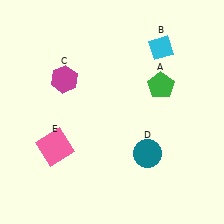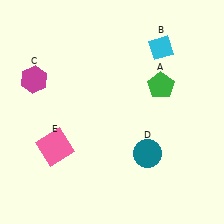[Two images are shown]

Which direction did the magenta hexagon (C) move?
The magenta hexagon (C) moved left.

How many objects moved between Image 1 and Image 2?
1 object moved between the two images.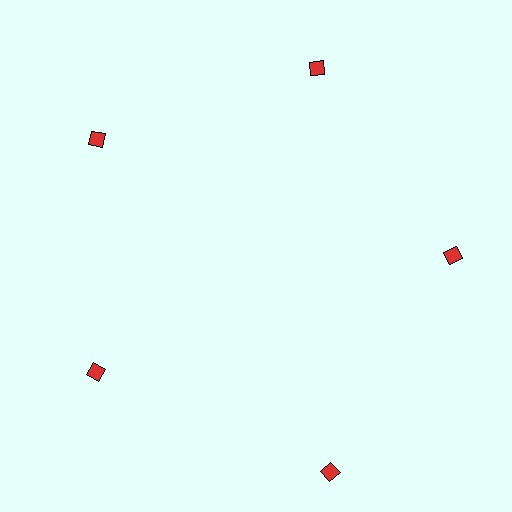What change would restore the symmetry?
The symmetry would be restored by moving it inward, back onto the ring so that all 5 diamonds sit at equal angles and equal distance from the center.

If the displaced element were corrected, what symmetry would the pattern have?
It would have 5-fold rotational symmetry — the pattern would map onto itself every 72 degrees.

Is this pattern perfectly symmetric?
No. The 5 red diamonds are arranged in a ring, but one element near the 5 o'clock position is pushed outward from the center, breaking the 5-fold rotational symmetry.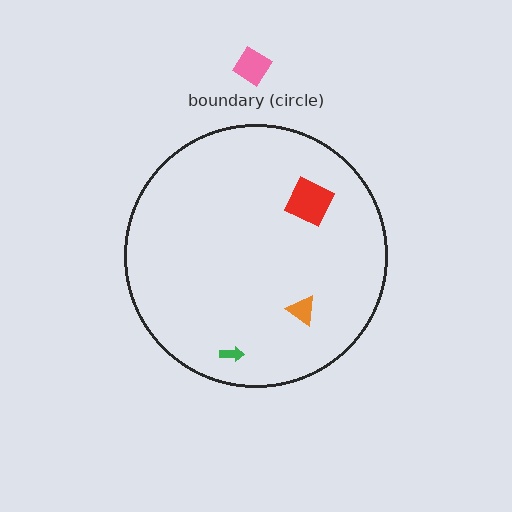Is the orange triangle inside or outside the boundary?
Inside.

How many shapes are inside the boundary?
3 inside, 1 outside.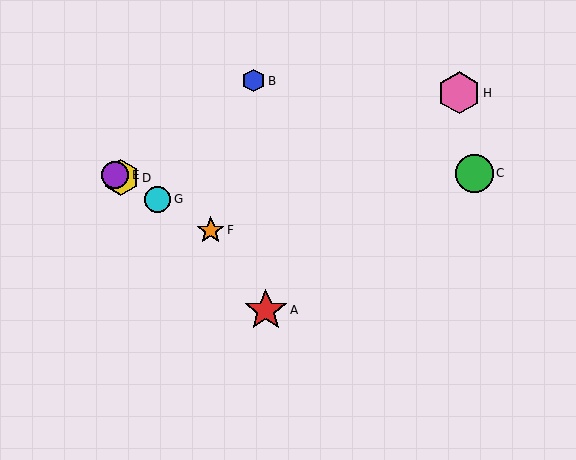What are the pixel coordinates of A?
Object A is at (266, 310).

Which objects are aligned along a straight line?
Objects D, E, F, G are aligned along a straight line.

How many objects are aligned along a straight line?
4 objects (D, E, F, G) are aligned along a straight line.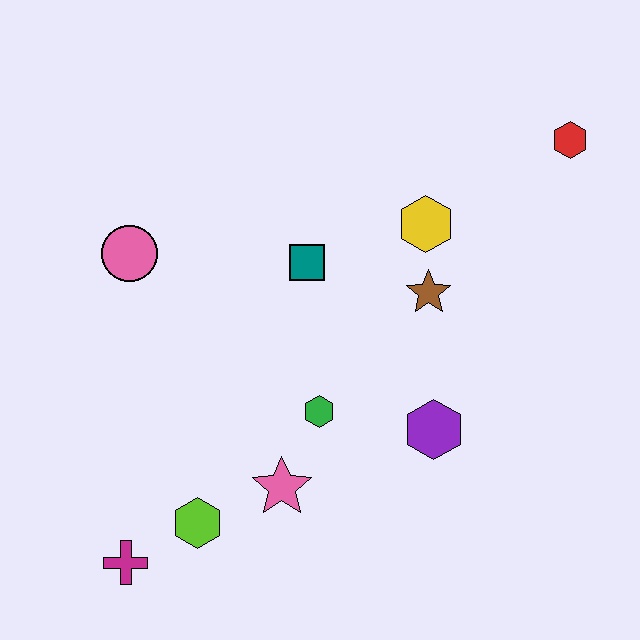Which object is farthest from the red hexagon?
The magenta cross is farthest from the red hexagon.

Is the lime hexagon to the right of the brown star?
No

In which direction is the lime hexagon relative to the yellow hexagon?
The lime hexagon is below the yellow hexagon.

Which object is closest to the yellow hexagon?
The brown star is closest to the yellow hexagon.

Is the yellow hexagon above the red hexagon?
No